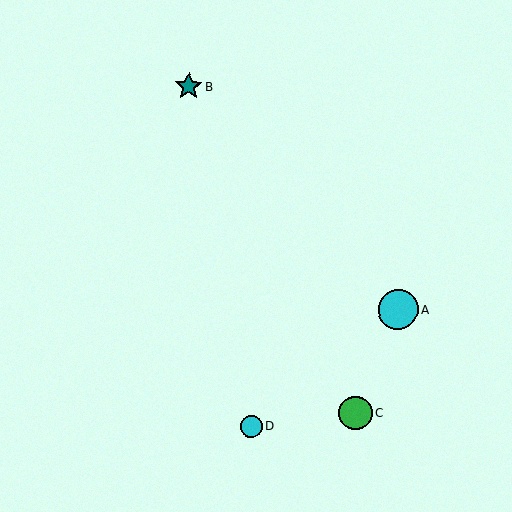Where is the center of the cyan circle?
The center of the cyan circle is at (251, 426).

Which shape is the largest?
The cyan circle (labeled A) is the largest.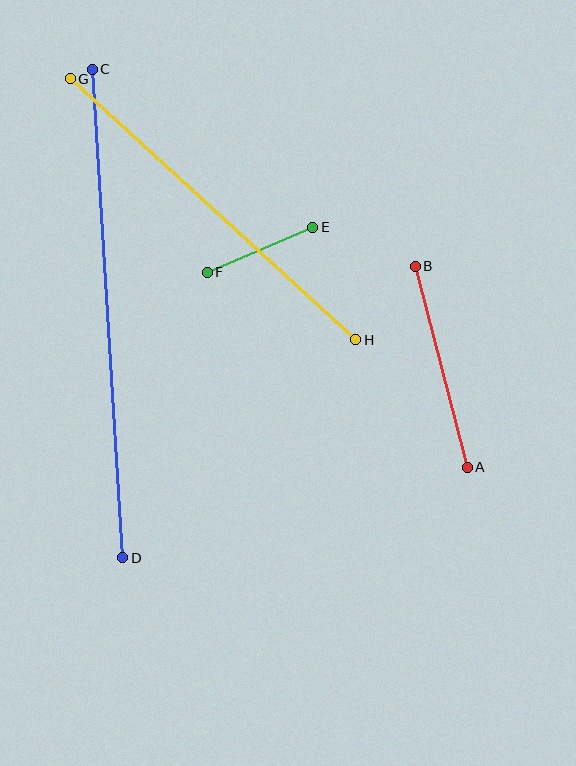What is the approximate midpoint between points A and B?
The midpoint is at approximately (441, 367) pixels.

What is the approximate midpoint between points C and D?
The midpoint is at approximately (108, 314) pixels.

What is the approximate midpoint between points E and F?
The midpoint is at approximately (260, 250) pixels.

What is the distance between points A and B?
The distance is approximately 207 pixels.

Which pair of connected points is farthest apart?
Points C and D are farthest apart.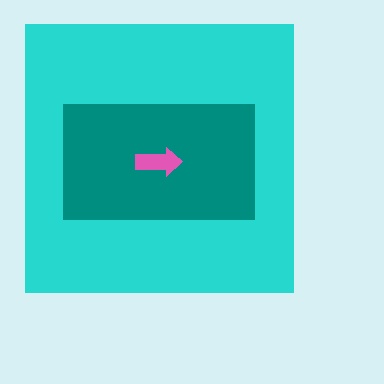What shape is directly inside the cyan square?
The teal rectangle.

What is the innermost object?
The pink arrow.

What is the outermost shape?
The cyan square.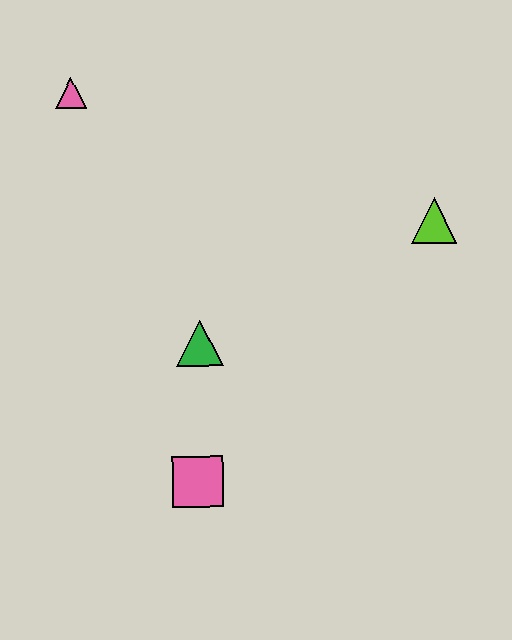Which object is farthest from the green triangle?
The pink triangle is farthest from the green triangle.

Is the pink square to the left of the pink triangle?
No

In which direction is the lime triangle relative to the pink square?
The lime triangle is above the pink square.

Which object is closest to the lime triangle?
The green triangle is closest to the lime triangle.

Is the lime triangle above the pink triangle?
No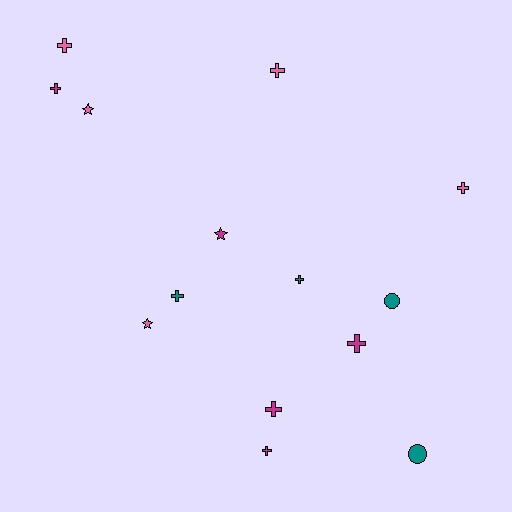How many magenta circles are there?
There are no magenta circles.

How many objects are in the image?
There are 14 objects.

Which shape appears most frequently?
Cross, with 9 objects.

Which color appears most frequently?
Magenta, with 5 objects.